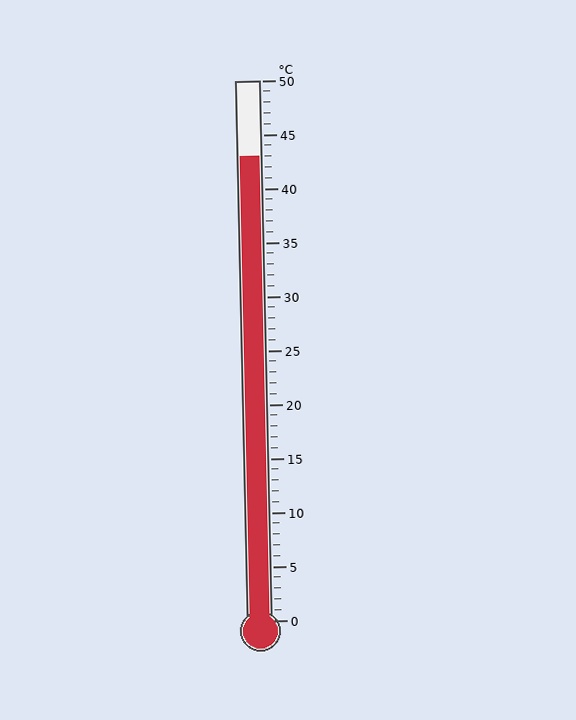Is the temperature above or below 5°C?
The temperature is above 5°C.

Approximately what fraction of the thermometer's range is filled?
The thermometer is filled to approximately 85% of its range.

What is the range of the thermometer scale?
The thermometer scale ranges from 0°C to 50°C.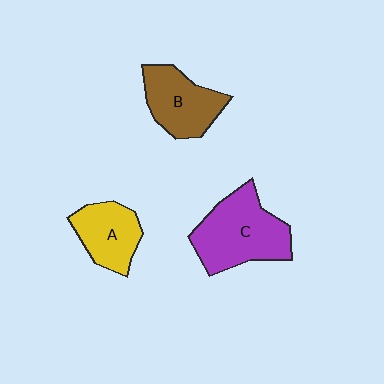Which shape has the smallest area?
Shape A (yellow).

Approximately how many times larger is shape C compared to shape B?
Approximately 1.4 times.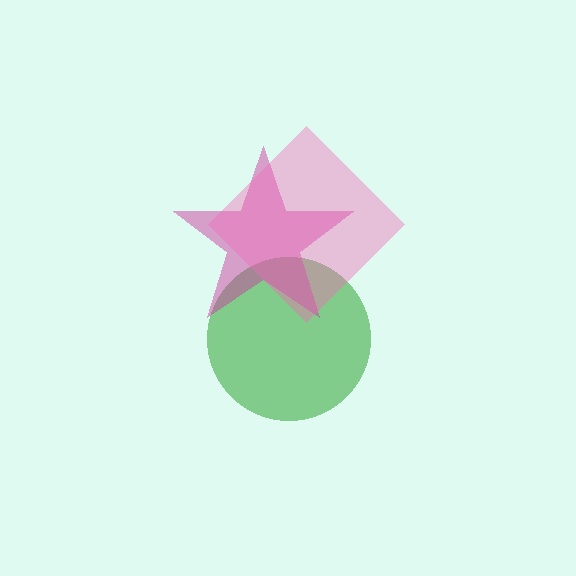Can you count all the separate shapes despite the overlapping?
Yes, there are 3 separate shapes.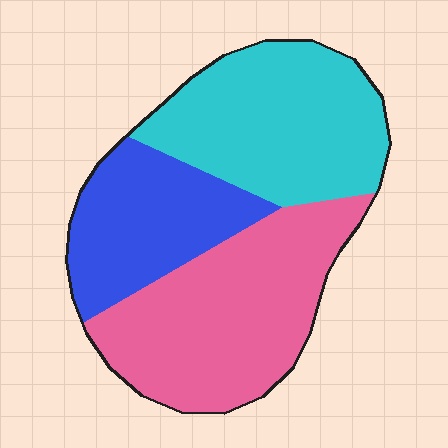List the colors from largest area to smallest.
From largest to smallest: pink, cyan, blue.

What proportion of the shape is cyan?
Cyan covers about 35% of the shape.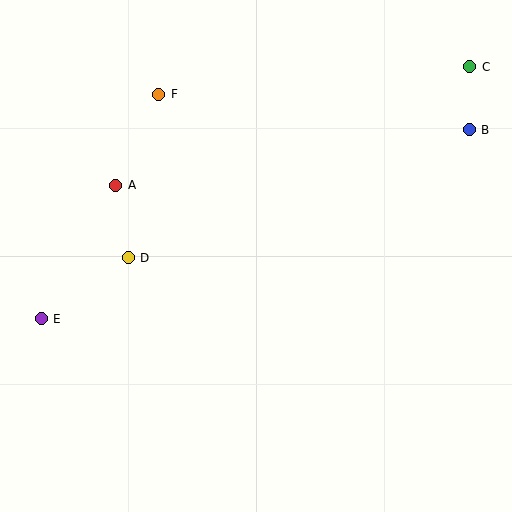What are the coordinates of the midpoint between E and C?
The midpoint between E and C is at (256, 193).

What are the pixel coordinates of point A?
Point A is at (116, 185).